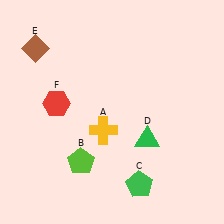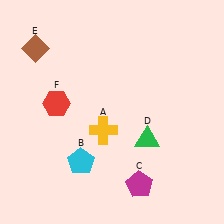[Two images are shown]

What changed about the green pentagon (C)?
In Image 1, C is green. In Image 2, it changed to magenta.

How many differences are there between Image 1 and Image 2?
There are 2 differences between the two images.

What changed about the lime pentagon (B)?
In Image 1, B is lime. In Image 2, it changed to cyan.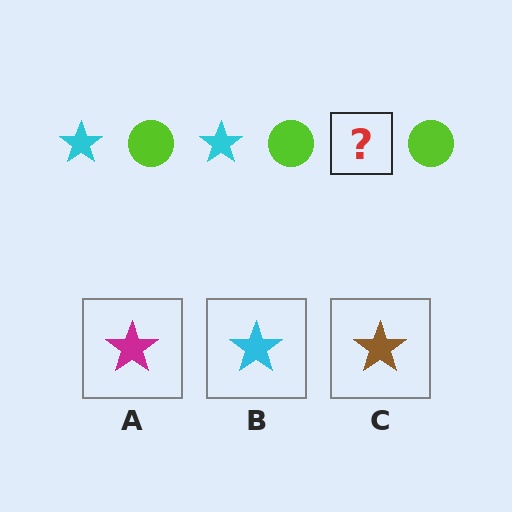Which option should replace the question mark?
Option B.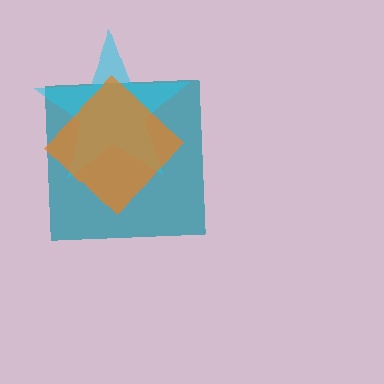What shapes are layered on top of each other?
The layered shapes are: a teal square, a cyan star, an orange diamond.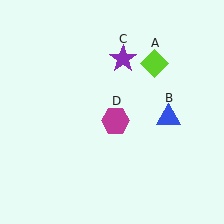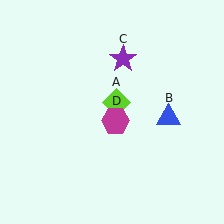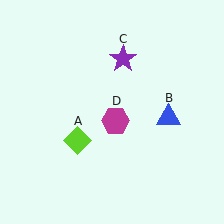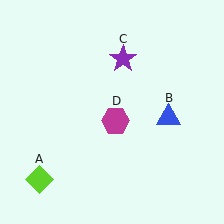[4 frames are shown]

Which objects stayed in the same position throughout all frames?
Blue triangle (object B) and purple star (object C) and magenta hexagon (object D) remained stationary.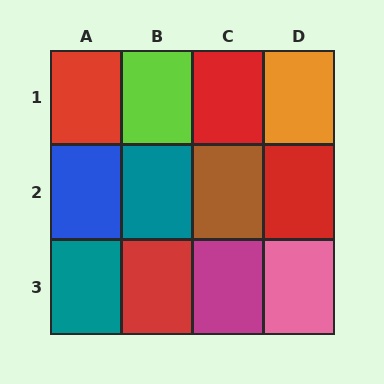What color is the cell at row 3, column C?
Magenta.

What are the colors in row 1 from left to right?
Red, lime, red, orange.